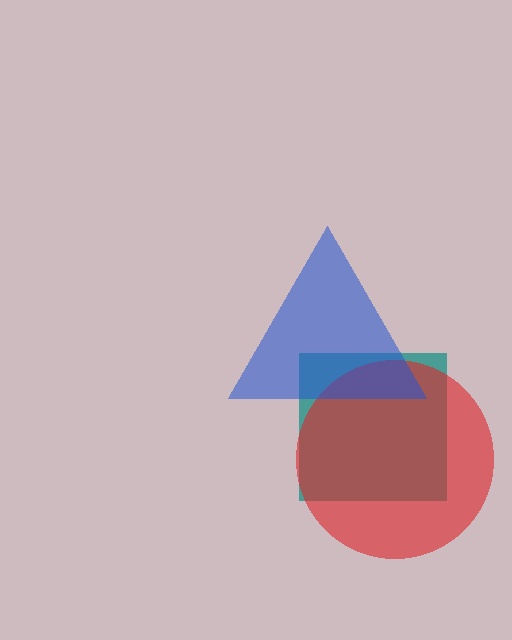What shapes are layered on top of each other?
The layered shapes are: a teal square, a red circle, a blue triangle.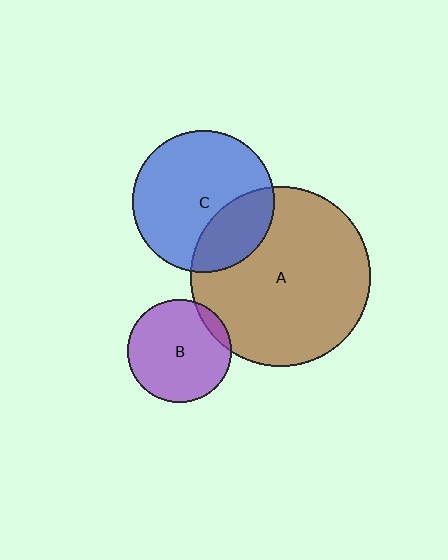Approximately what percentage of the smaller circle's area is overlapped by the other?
Approximately 30%.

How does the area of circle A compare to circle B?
Approximately 3.0 times.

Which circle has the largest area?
Circle A (brown).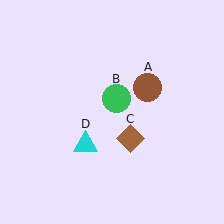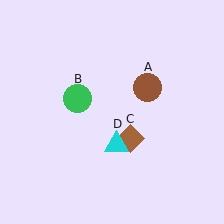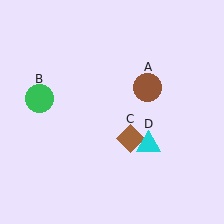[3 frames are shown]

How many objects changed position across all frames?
2 objects changed position: green circle (object B), cyan triangle (object D).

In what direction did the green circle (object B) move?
The green circle (object B) moved left.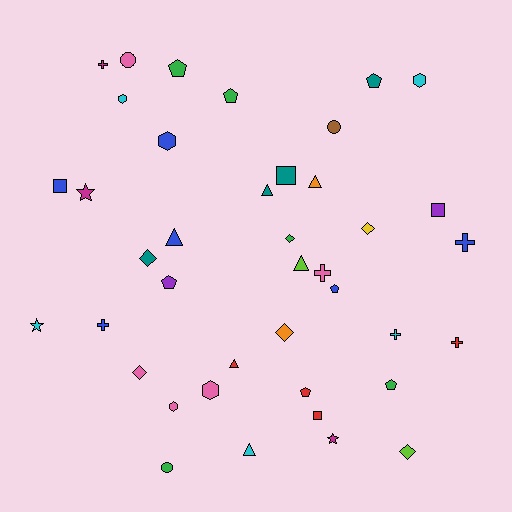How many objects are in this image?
There are 40 objects.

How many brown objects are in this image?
There is 1 brown object.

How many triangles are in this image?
There are 6 triangles.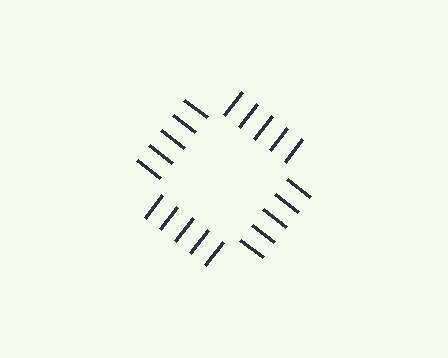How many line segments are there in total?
20 — 5 along each of the 4 edges.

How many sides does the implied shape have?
4 sides — the line-ends trace a square.